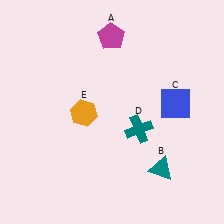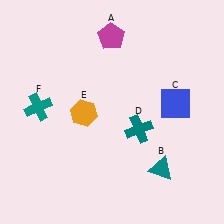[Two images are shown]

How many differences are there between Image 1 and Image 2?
There is 1 difference between the two images.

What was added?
A teal cross (F) was added in Image 2.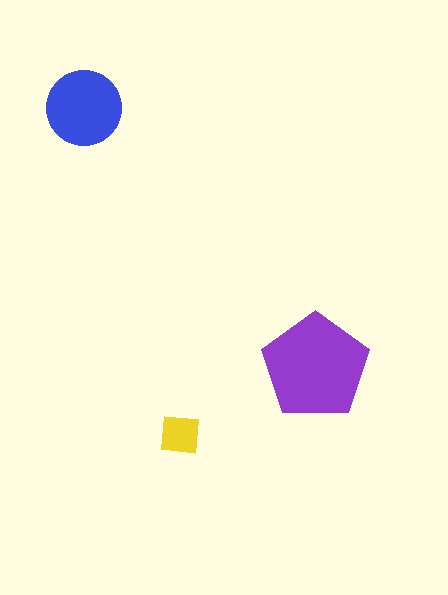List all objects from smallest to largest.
The yellow square, the blue circle, the purple pentagon.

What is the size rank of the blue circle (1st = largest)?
2nd.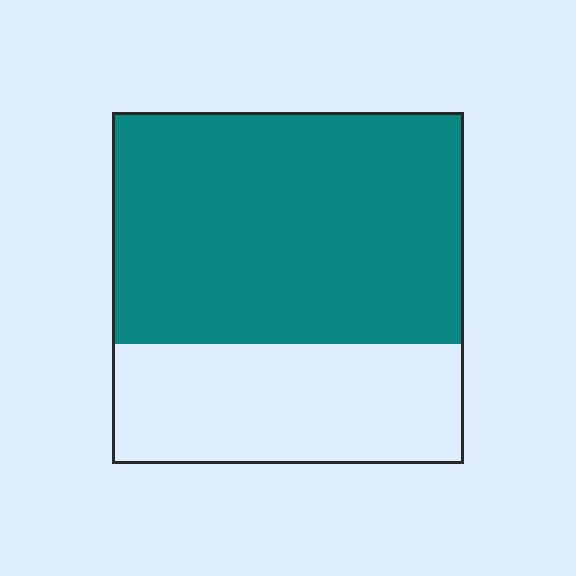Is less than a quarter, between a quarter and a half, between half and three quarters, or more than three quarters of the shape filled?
Between half and three quarters.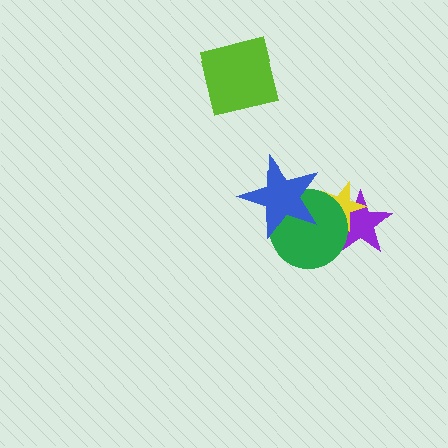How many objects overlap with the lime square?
0 objects overlap with the lime square.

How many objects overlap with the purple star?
2 objects overlap with the purple star.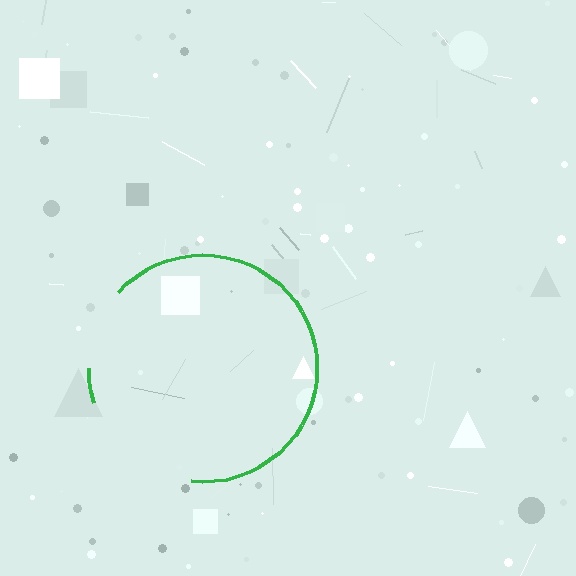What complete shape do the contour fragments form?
The contour fragments form a circle.